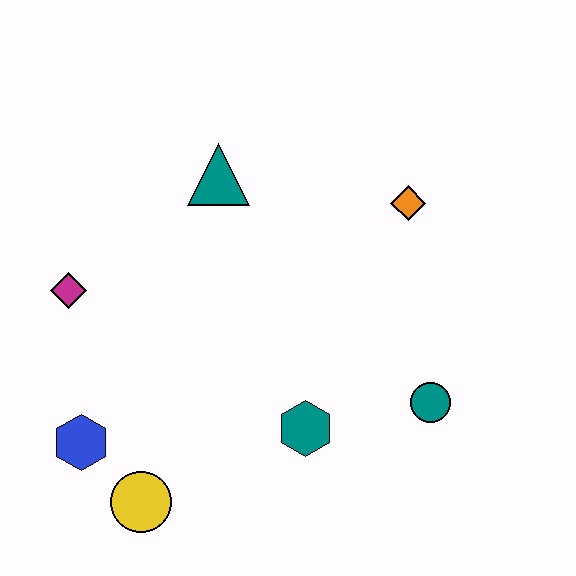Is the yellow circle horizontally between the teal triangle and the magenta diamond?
Yes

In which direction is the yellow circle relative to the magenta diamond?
The yellow circle is below the magenta diamond.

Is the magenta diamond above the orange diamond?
No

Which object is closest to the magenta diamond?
The blue hexagon is closest to the magenta diamond.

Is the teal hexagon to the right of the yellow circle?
Yes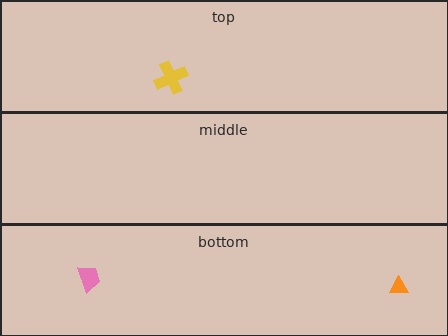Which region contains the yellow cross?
The top region.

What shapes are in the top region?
The yellow cross.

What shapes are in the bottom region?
The orange triangle, the pink trapezoid.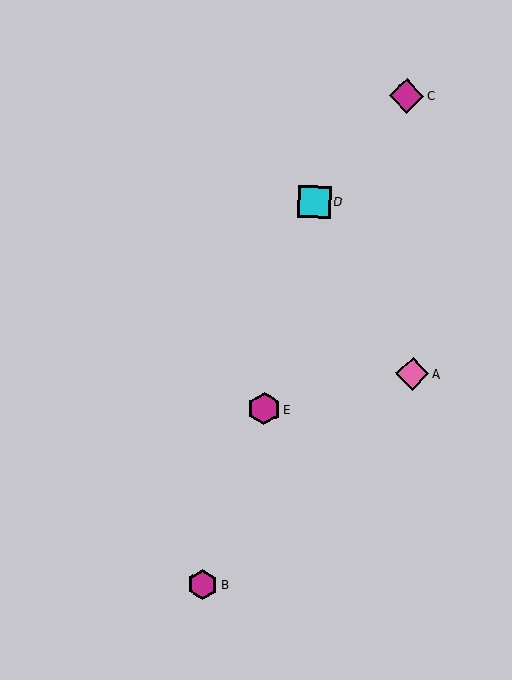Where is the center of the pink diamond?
The center of the pink diamond is at (412, 374).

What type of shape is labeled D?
Shape D is a cyan square.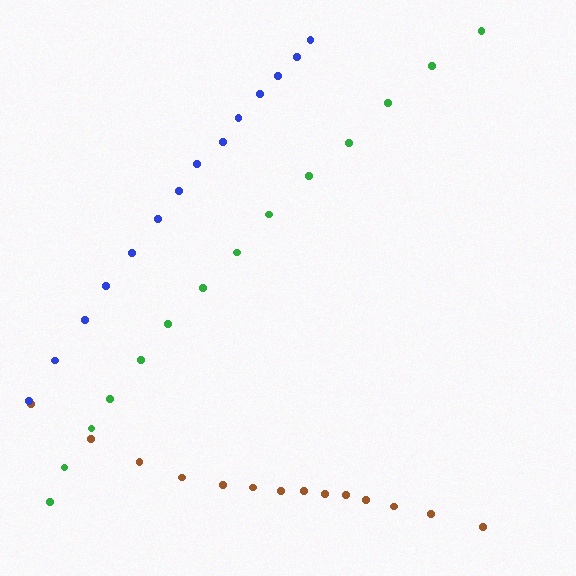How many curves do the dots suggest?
There are 3 distinct paths.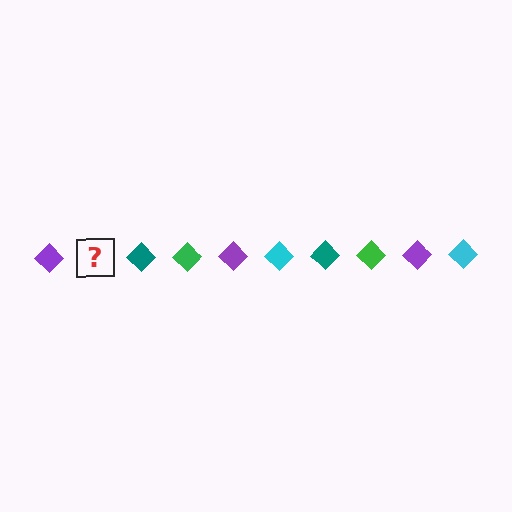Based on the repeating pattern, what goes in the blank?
The blank should be a cyan diamond.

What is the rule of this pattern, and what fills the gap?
The rule is that the pattern cycles through purple, cyan, teal, green diamonds. The gap should be filled with a cyan diamond.